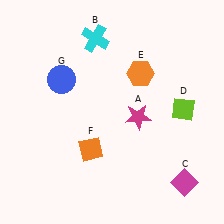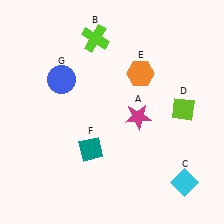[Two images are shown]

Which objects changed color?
B changed from cyan to lime. C changed from magenta to cyan. F changed from orange to teal.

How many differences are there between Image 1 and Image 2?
There are 3 differences between the two images.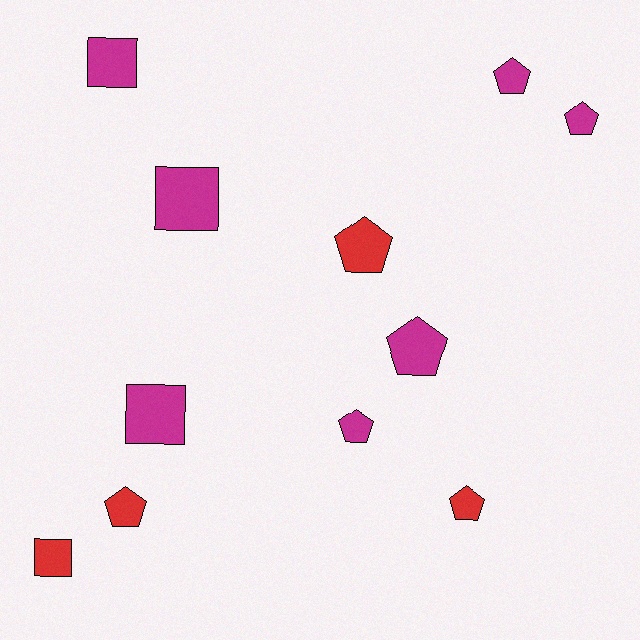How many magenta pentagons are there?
There are 4 magenta pentagons.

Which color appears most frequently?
Magenta, with 7 objects.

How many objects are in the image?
There are 11 objects.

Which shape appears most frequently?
Pentagon, with 7 objects.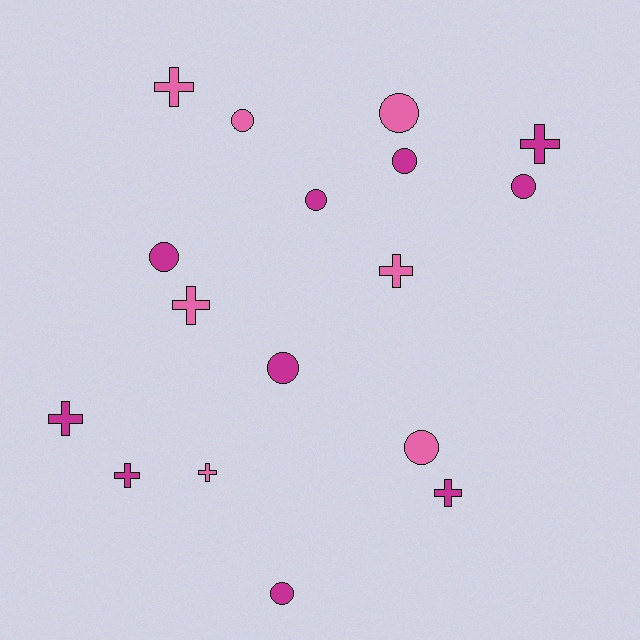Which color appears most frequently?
Magenta, with 10 objects.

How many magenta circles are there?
There are 6 magenta circles.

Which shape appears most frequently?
Circle, with 9 objects.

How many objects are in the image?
There are 17 objects.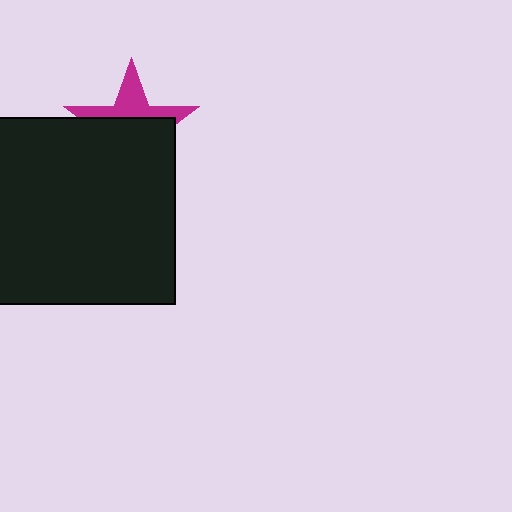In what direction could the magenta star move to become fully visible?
The magenta star could move up. That would shift it out from behind the black square entirely.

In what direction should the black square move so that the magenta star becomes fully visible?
The black square should move down. That is the shortest direction to clear the overlap and leave the magenta star fully visible.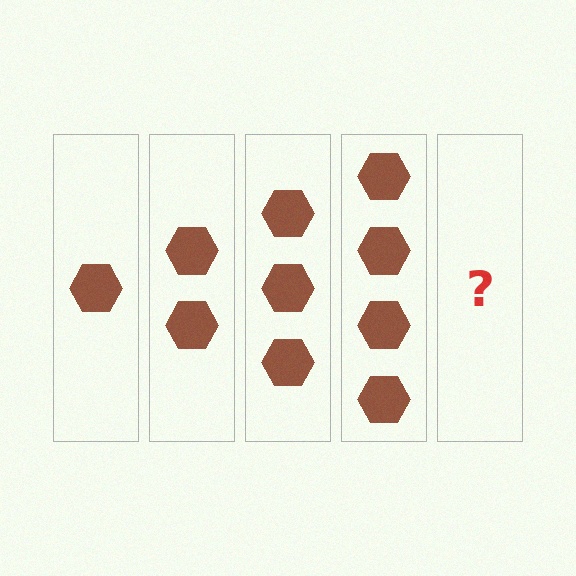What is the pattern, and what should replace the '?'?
The pattern is that each step adds one more hexagon. The '?' should be 5 hexagons.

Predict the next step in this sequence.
The next step is 5 hexagons.